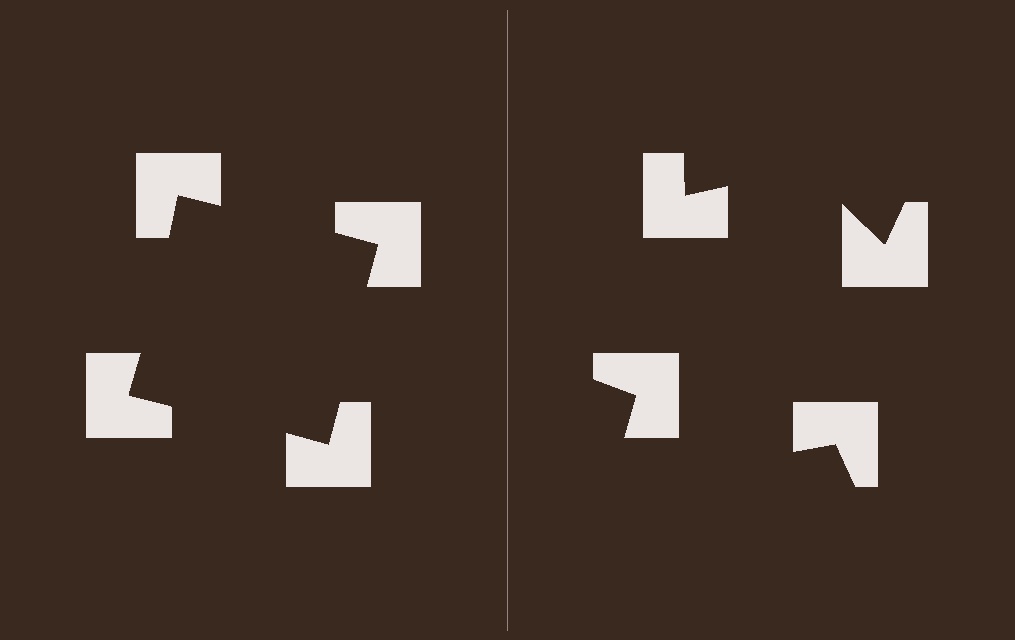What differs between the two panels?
The notched squares are positioned identically on both sides; only the wedge orientations differ. On the left they align to a square; on the right they are misaligned.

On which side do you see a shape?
An illusory square appears on the left side. On the right side the wedge cuts are rotated, so no coherent shape forms.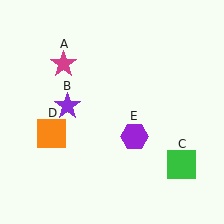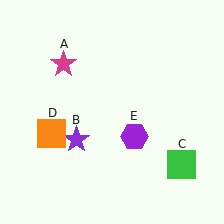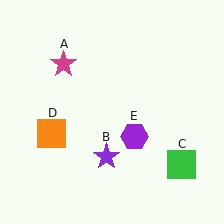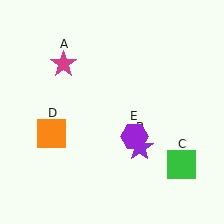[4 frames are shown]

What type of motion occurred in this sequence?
The purple star (object B) rotated counterclockwise around the center of the scene.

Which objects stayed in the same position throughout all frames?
Magenta star (object A) and green square (object C) and orange square (object D) and purple hexagon (object E) remained stationary.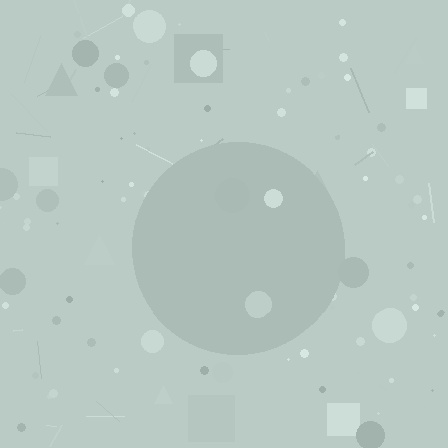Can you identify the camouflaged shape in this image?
The camouflaged shape is a circle.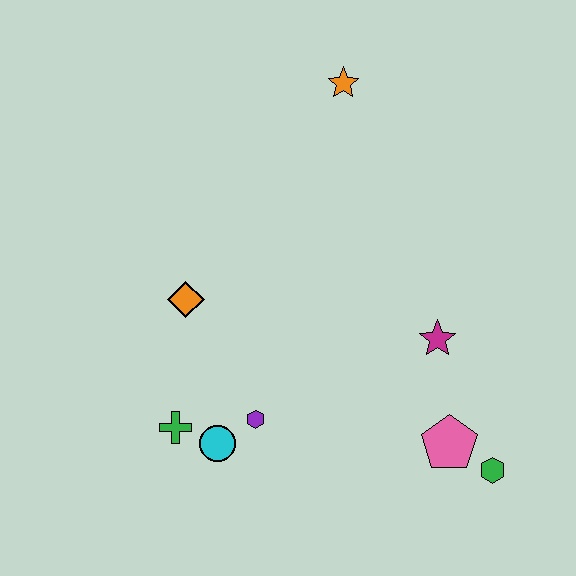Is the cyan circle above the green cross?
No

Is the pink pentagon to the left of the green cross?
No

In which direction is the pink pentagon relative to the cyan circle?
The pink pentagon is to the right of the cyan circle.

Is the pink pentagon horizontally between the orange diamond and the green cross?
No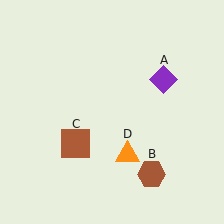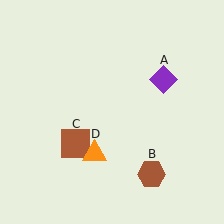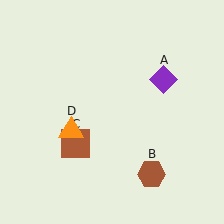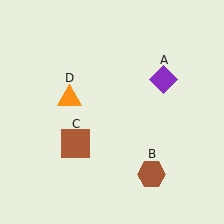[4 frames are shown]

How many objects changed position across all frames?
1 object changed position: orange triangle (object D).